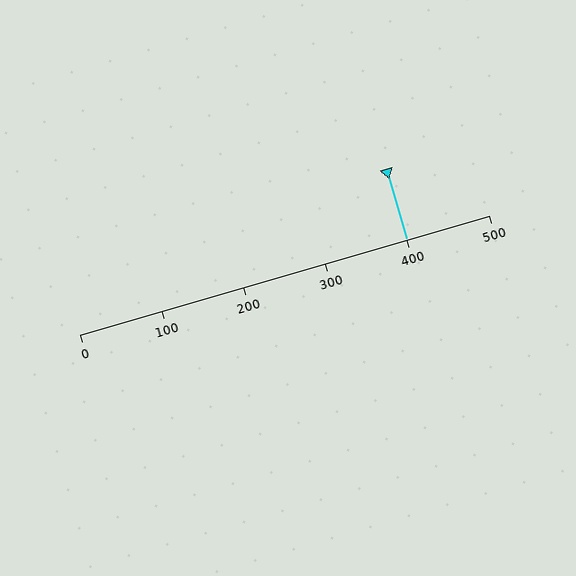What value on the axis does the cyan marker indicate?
The marker indicates approximately 400.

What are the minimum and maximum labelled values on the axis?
The axis runs from 0 to 500.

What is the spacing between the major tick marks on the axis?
The major ticks are spaced 100 apart.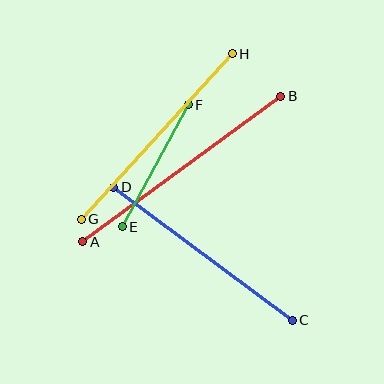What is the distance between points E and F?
The distance is approximately 139 pixels.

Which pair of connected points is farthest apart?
Points A and B are farthest apart.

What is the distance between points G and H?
The distance is approximately 224 pixels.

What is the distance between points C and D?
The distance is approximately 223 pixels.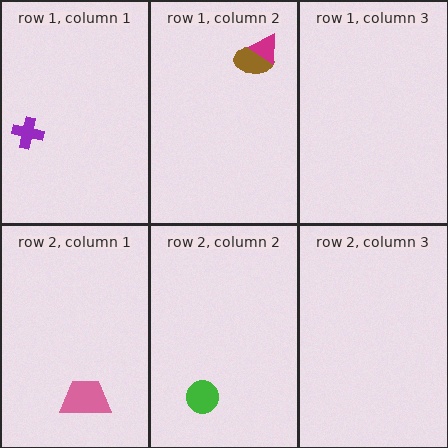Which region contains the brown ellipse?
The row 1, column 2 region.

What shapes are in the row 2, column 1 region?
The pink trapezoid.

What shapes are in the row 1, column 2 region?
The brown ellipse, the magenta triangle.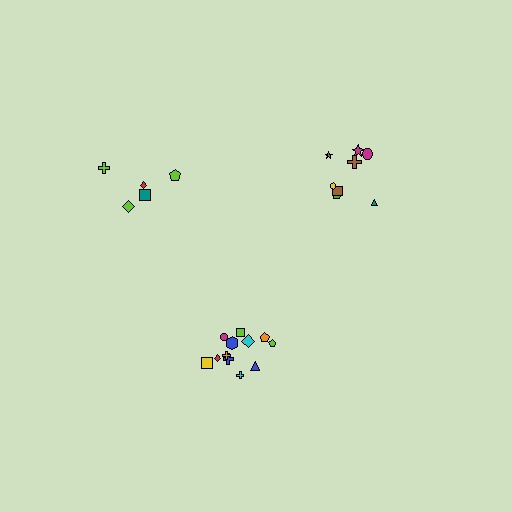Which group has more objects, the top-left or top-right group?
The top-right group.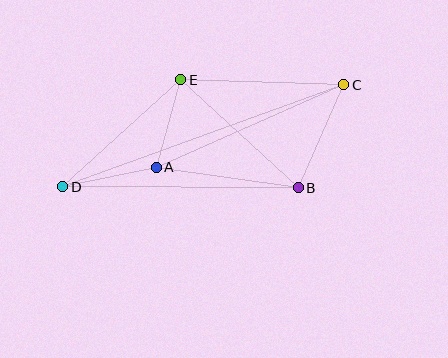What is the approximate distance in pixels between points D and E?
The distance between D and E is approximately 159 pixels.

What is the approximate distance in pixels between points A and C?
The distance between A and C is approximately 205 pixels.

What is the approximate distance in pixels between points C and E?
The distance between C and E is approximately 163 pixels.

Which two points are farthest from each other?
Points C and D are farthest from each other.